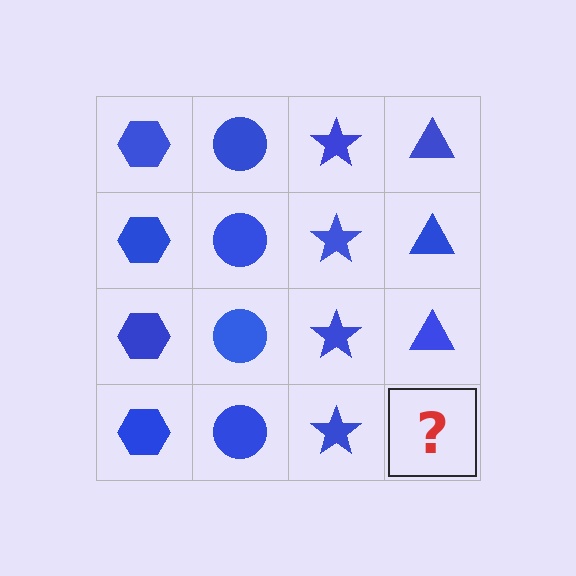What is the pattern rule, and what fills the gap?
The rule is that each column has a consistent shape. The gap should be filled with a blue triangle.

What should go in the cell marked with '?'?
The missing cell should contain a blue triangle.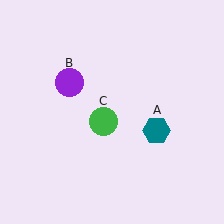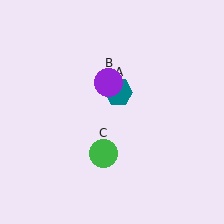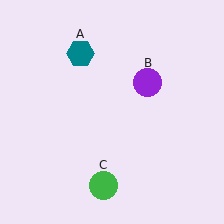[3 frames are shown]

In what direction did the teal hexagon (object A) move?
The teal hexagon (object A) moved up and to the left.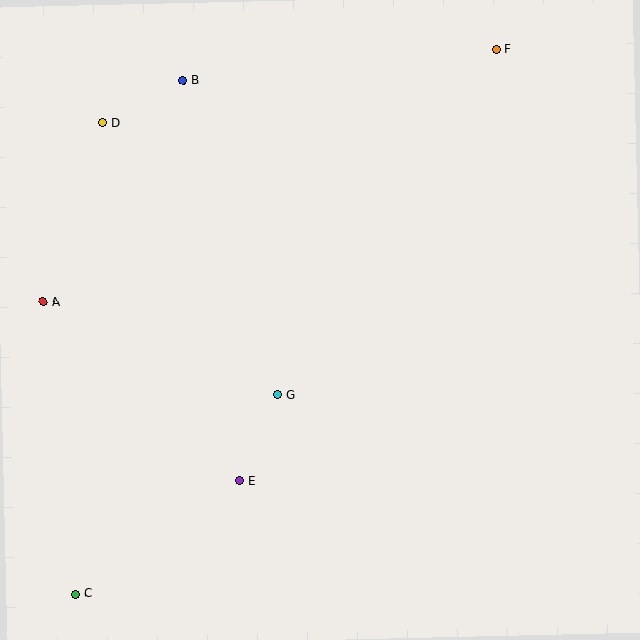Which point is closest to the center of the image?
Point G at (278, 395) is closest to the center.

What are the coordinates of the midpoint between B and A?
The midpoint between B and A is at (113, 191).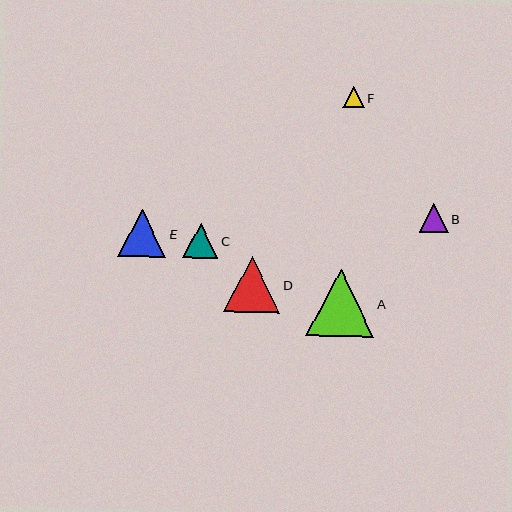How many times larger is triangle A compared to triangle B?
Triangle A is approximately 2.3 times the size of triangle B.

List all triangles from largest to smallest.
From largest to smallest: A, D, E, C, B, F.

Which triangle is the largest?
Triangle A is the largest with a size of approximately 67 pixels.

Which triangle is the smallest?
Triangle F is the smallest with a size of approximately 21 pixels.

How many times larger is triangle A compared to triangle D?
Triangle A is approximately 1.2 times the size of triangle D.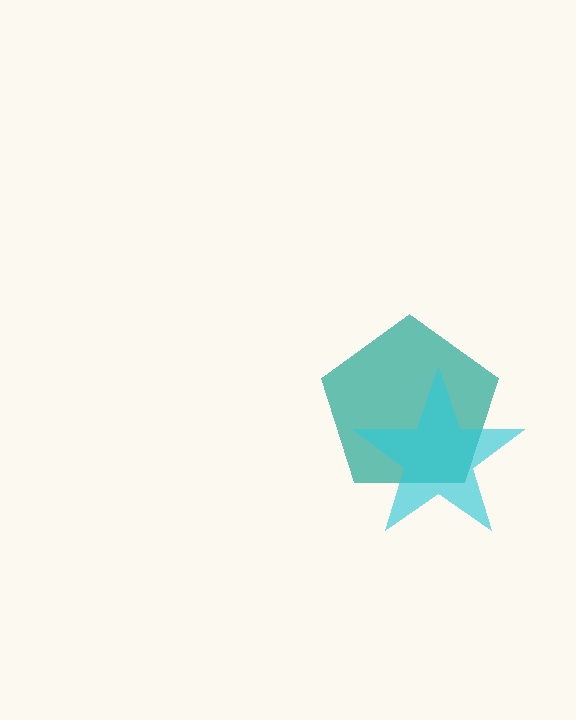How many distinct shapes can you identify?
There are 2 distinct shapes: a teal pentagon, a cyan star.